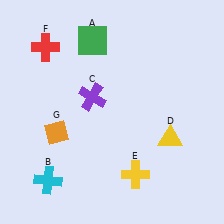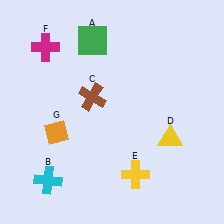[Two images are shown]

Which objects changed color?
C changed from purple to brown. F changed from red to magenta.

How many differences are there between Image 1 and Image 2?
There are 2 differences between the two images.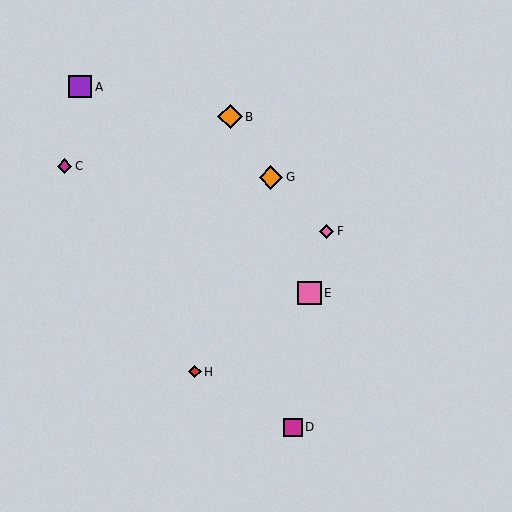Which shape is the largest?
The orange diamond (labeled B) is the largest.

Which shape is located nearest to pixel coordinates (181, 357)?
The red diamond (labeled H) at (195, 372) is nearest to that location.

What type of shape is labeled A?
Shape A is a purple square.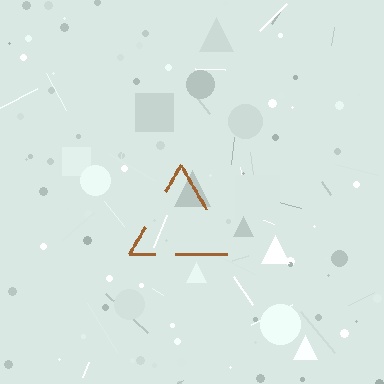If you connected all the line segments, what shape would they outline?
They would outline a triangle.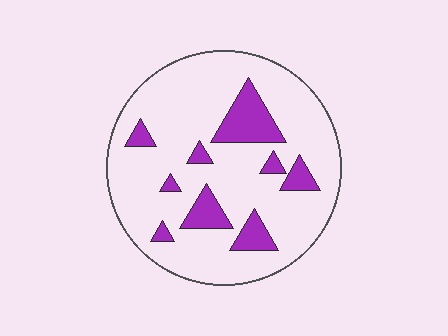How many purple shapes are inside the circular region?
9.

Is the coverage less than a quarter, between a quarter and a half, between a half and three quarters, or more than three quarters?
Less than a quarter.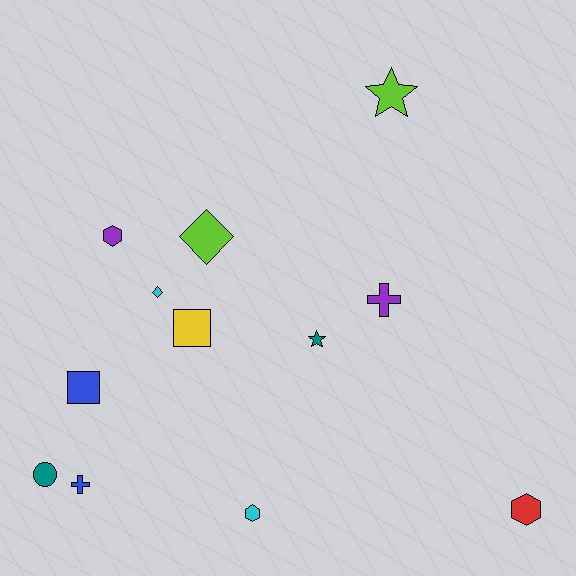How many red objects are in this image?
There is 1 red object.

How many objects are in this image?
There are 12 objects.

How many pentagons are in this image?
There are no pentagons.